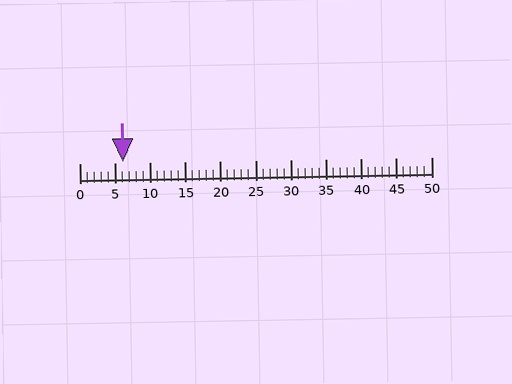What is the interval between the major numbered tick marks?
The major tick marks are spaced 5 units apart.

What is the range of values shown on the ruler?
The ruler shows values from 0 to 50.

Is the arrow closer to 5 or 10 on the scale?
The arrow is closer to 5.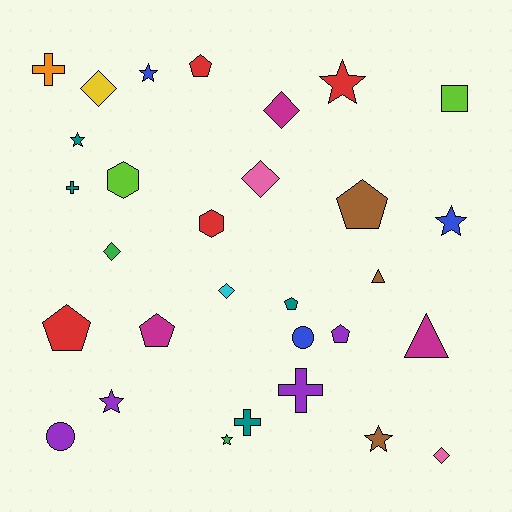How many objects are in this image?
There are 30 objects.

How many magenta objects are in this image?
There are 3 magenta objects.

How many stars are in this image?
There are 7 stars.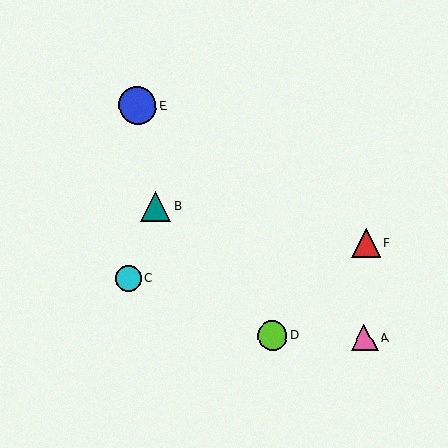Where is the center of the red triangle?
The center of the red triangle is at (366, 243).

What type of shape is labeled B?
Shape B is a teal triangle.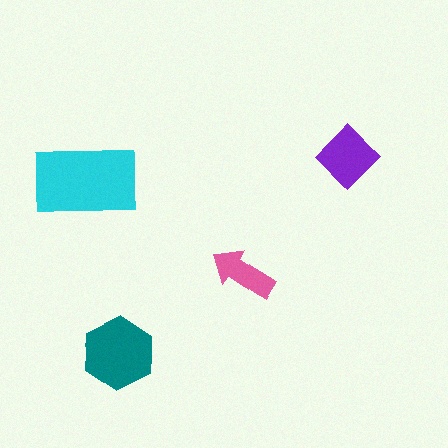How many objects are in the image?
There are 4 objects in the image.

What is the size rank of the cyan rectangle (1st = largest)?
1st.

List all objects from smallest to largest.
The pink arrow, the purple diamond, the teal hexagon, the cyan rectangle.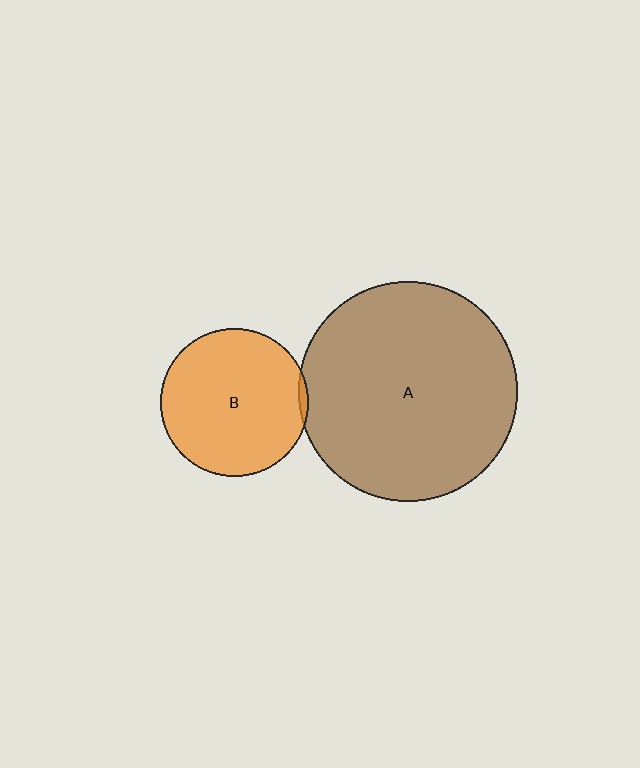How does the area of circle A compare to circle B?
Approximately 2.2 times.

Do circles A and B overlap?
Yes.